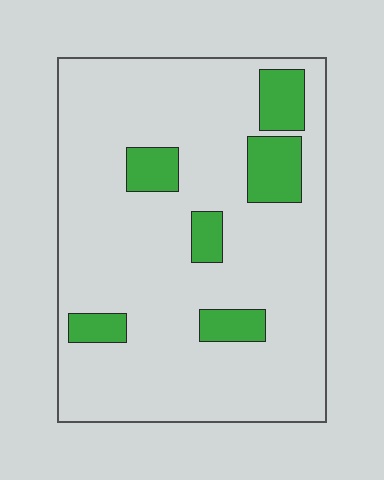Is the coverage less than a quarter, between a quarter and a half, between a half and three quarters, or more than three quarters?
Less than a quarter.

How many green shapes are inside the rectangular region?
6.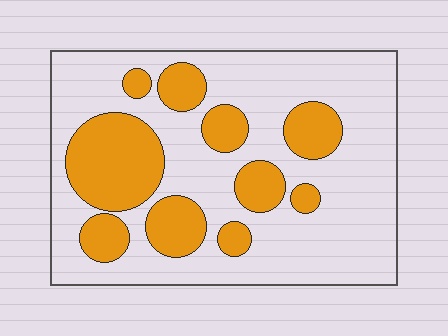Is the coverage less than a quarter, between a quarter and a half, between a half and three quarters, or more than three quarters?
Between a quarter and a half.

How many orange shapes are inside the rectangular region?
10.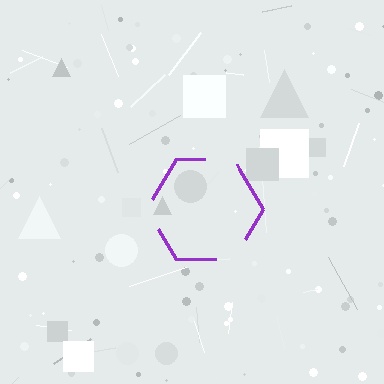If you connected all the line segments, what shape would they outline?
They would outline a hexagon.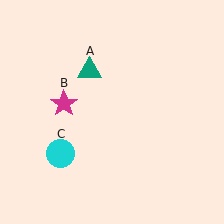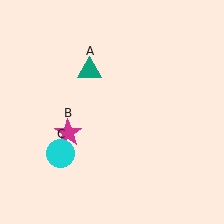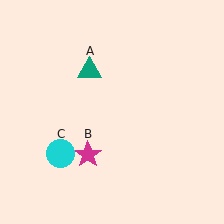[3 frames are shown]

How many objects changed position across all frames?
1 object changed position: magenta star (object B).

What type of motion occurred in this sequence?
The magenta star (object B) rotated counterclockwise around the center of the scene.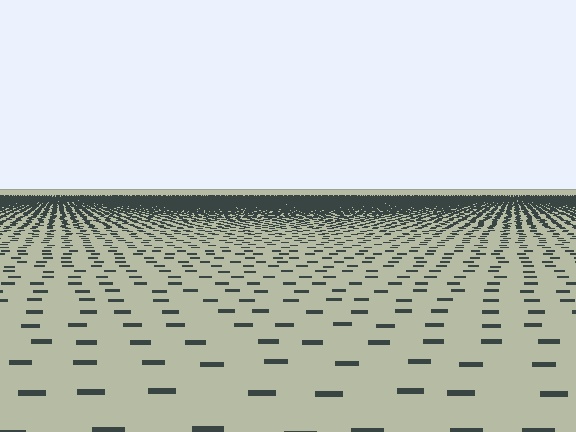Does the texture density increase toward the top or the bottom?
Density increases toward the top.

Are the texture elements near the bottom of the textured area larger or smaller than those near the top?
Larger. Near the bottom, elements are closer to the viewer and appear at a bigger on-screen size.